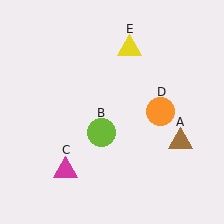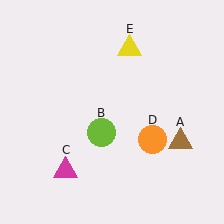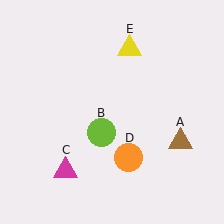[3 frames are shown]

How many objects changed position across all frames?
1 object changed position: orange circle (object D).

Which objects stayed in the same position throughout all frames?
Brown triangle (object A) and lime circle (object B) and magenta triangle (object C) and yellow triangle (object E) remained stationary.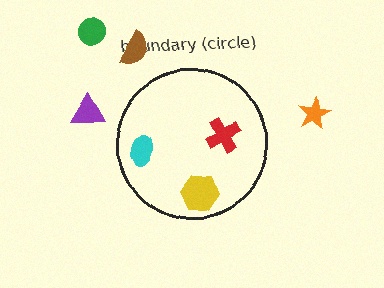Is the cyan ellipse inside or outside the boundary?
Inside.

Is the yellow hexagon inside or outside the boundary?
Inside.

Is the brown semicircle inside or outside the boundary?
Outside.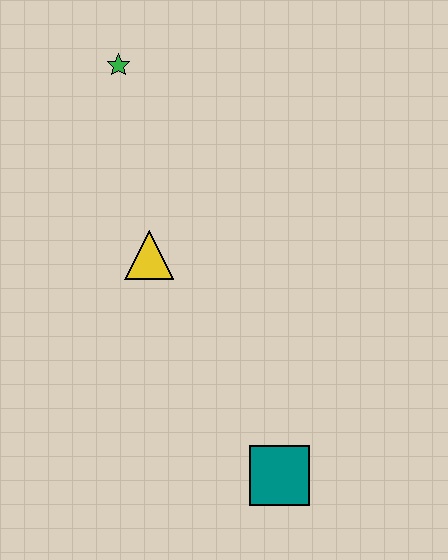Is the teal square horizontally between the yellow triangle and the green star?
No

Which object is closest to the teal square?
The yellow triangle is closest to the teal square.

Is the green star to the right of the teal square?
No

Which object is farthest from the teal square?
The green star is farthest from the teal square.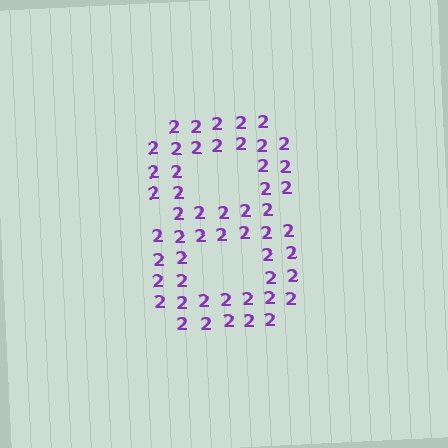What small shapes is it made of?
It is made of small digit 2's.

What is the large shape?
The large shape is the digit 8.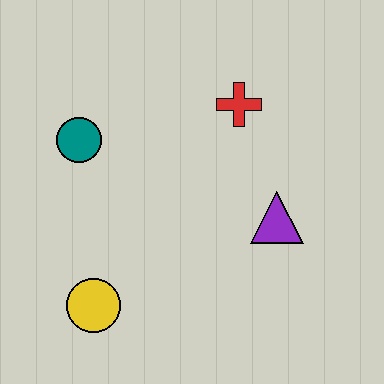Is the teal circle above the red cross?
No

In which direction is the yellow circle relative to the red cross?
The yellow circle is below the red cross.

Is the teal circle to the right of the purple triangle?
No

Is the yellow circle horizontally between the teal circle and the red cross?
Yes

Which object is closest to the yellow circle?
The teal circle is closest to the yellow circle.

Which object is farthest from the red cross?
The yellow circle is farthest from the red cross.